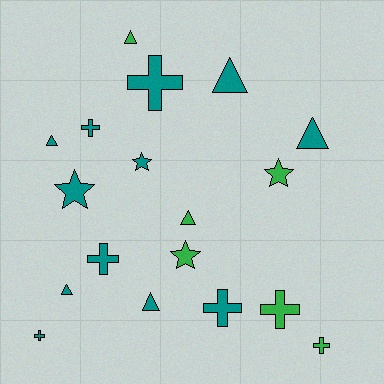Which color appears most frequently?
Teal, with 12 objects.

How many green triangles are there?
There are 2 green triangles.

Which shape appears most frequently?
Triangle, with 7 objects.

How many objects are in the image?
There are 18 objects.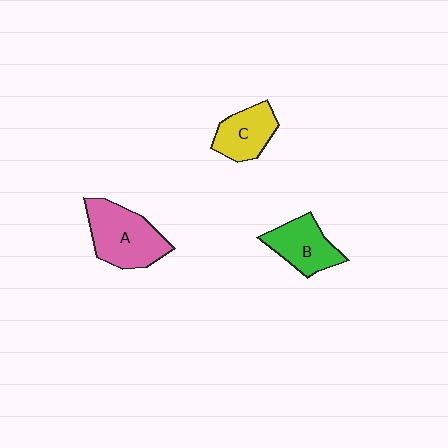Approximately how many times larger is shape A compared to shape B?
Approximately 1.4 times.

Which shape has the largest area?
Shape A (pink).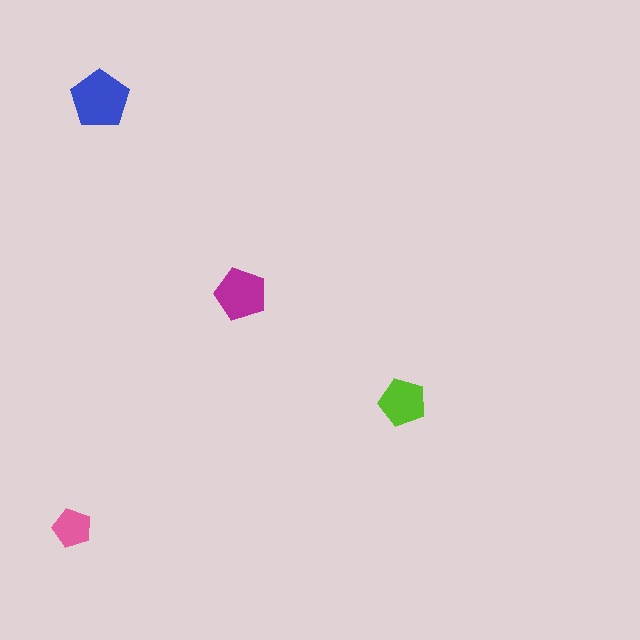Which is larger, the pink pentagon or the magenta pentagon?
The magenta one.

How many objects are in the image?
There are 4 objects in the image.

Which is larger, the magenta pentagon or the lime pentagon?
The magenta one.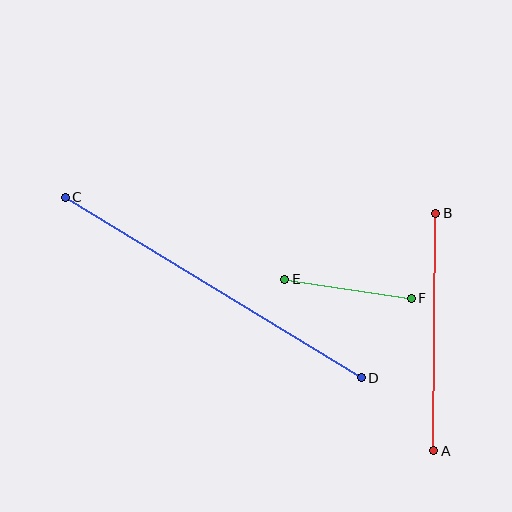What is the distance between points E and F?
The distance is approximately 128 pixels.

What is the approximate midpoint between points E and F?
The midpoint is at approximately (348, 289) pixels.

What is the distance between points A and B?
The distance is approximately 237 pixels.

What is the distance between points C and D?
The distance is approximately 347 pixels.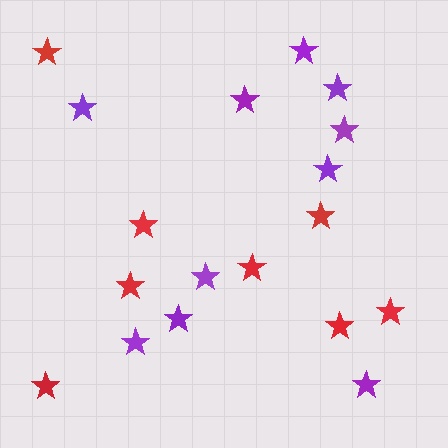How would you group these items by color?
There are 2 groups: one group of red stars (8) and one group of purple stars (10).